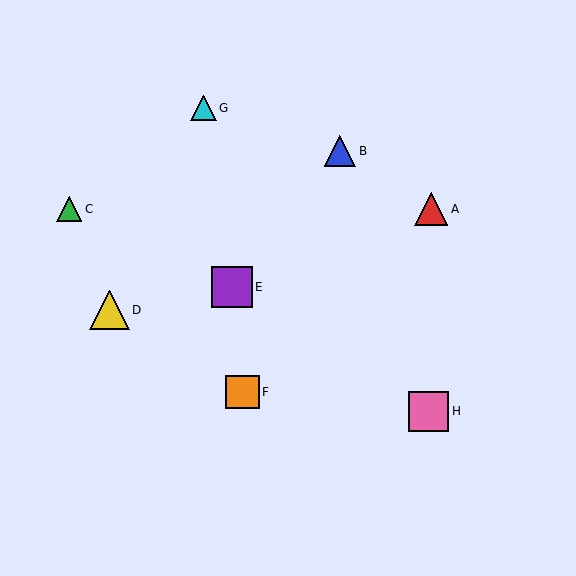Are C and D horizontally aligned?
No, C is at y≈209 and D is at y≈310.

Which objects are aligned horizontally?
Objects A, C are aligned horizontally.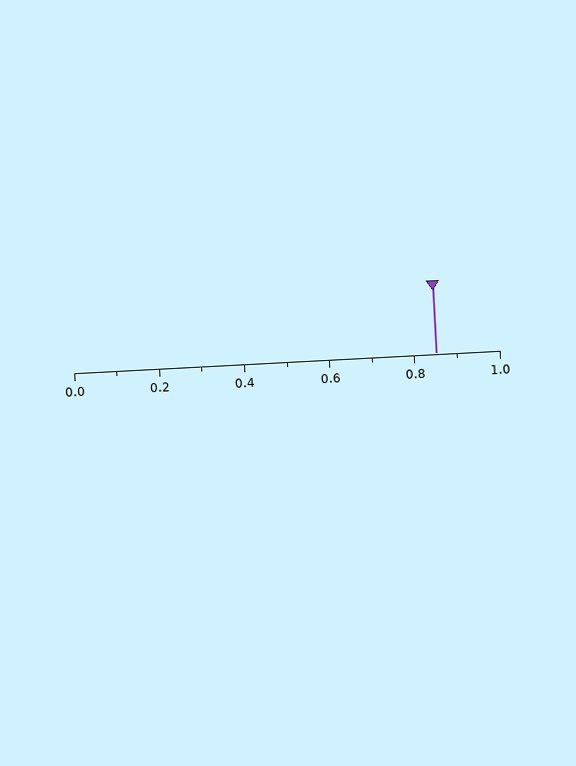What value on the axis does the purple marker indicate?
The marker indicates approximately 0.85.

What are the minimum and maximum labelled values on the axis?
The axis runs from 0.0 to 1.0.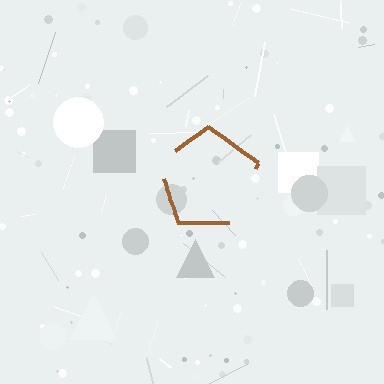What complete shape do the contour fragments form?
The contour fragments form a pentagon.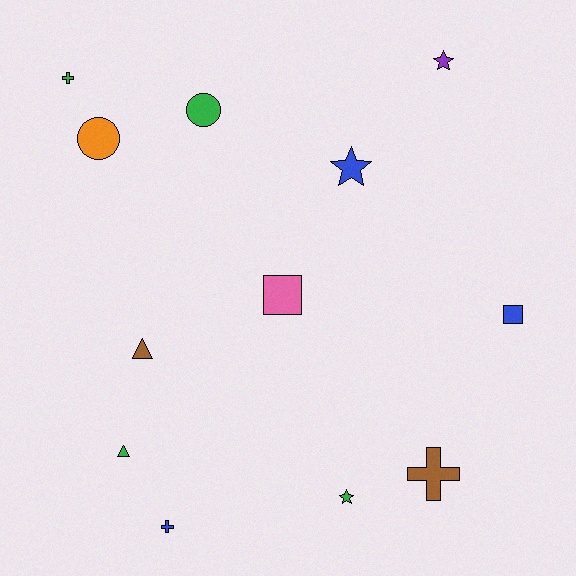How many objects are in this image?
There are 12 objects.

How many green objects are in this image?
There are 4 green objects.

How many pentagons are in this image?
There are no pentagons.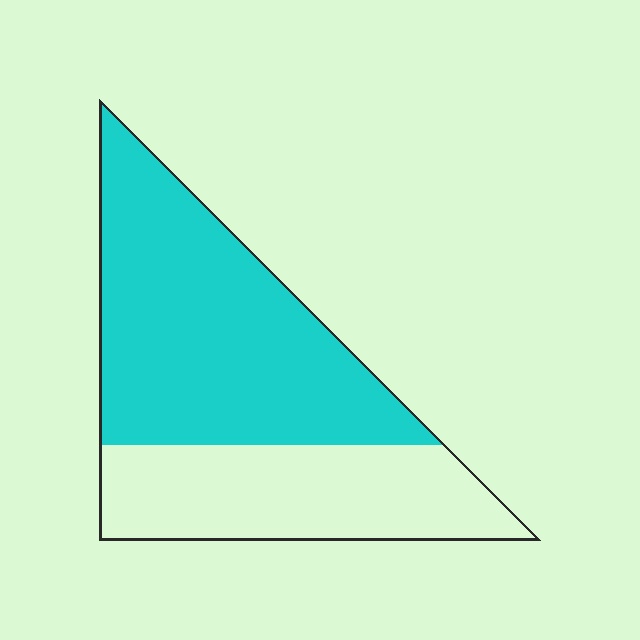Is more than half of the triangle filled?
Yes.